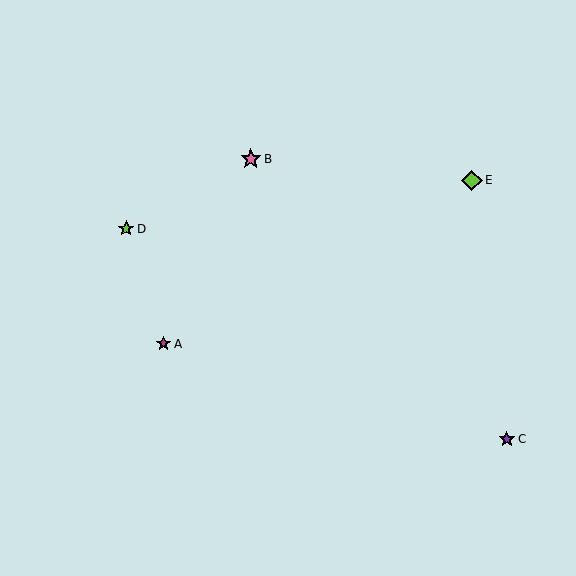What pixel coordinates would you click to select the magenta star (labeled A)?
Click at (164, 344) to select the magenta star A.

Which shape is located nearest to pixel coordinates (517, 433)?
The purple star (labeled C) at (507, 439) is nearest to that location.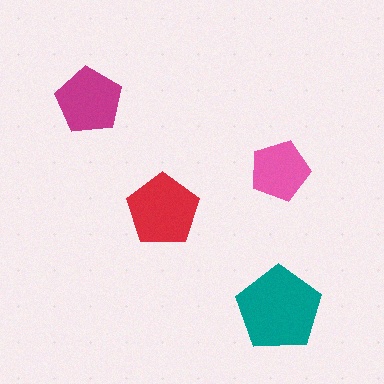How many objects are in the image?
There are 4 objects in the image.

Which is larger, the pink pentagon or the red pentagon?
The red one.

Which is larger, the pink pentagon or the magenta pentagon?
The magenta one.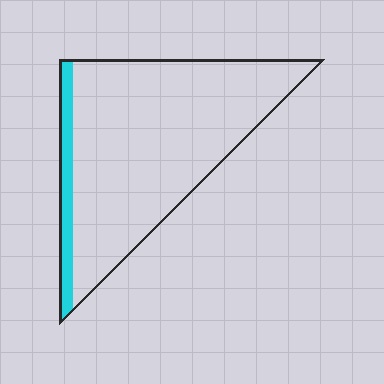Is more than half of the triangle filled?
No.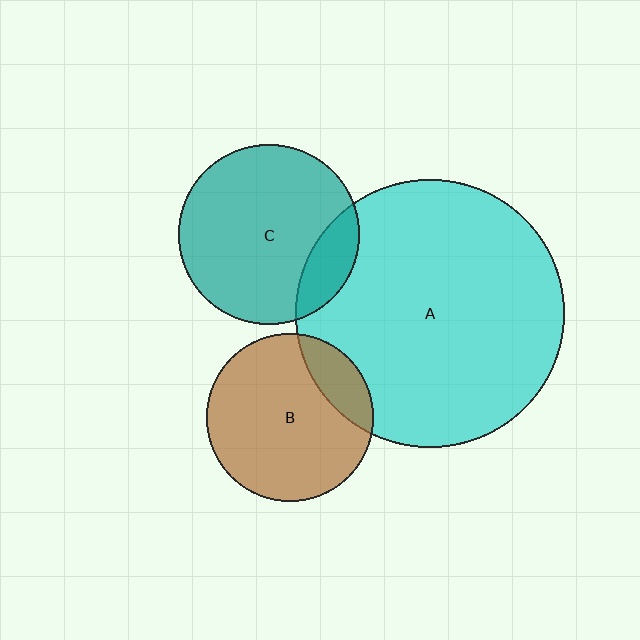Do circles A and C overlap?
Yes.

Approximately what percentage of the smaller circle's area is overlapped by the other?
Approximately 15%.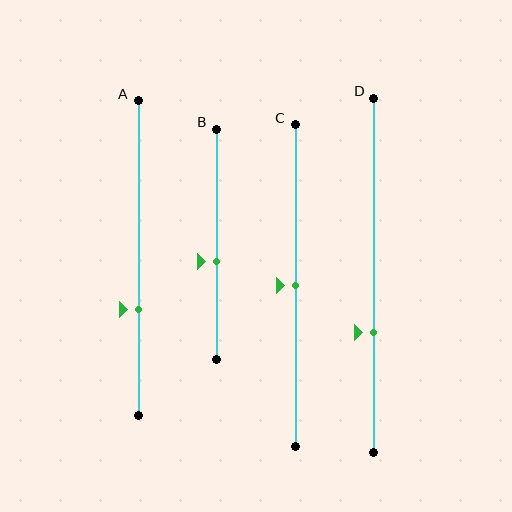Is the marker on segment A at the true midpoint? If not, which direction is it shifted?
No, the marker on segment A is shifted downward by about 16% of the segment length.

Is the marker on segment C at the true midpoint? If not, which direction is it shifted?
Yes, the marker on segment C is at the true midpoint.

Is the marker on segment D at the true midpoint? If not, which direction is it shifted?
No, the marker on segment D is shifted downward by about 16% of the segment length.